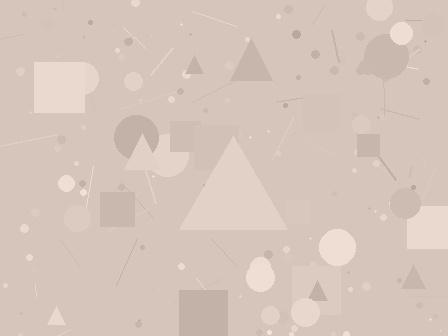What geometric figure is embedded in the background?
A triangle is embedded in the background.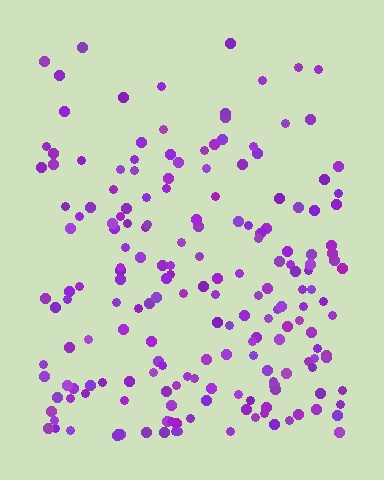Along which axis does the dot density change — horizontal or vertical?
Vertical.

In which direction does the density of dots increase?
From top to bottom, with the bottom side densest.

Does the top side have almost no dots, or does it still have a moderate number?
Still a moderate number, just noticeably fewer than the bottom.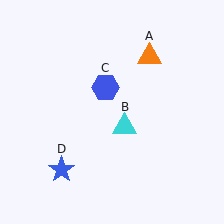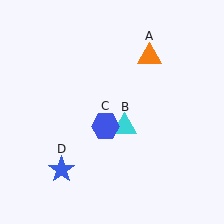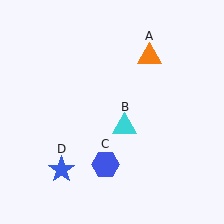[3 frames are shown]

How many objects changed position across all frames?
1 object changed position: blue hexagon (object C).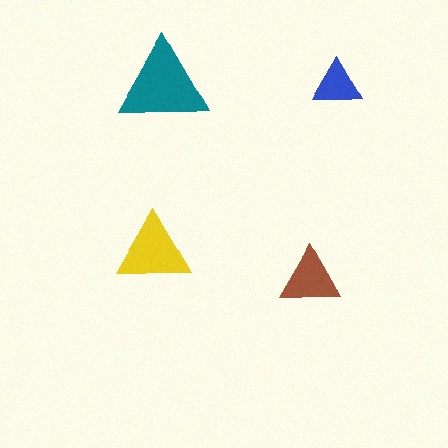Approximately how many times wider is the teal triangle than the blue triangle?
About 2 times wider.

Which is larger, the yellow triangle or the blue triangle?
The yellow one.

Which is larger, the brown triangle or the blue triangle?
The brown one.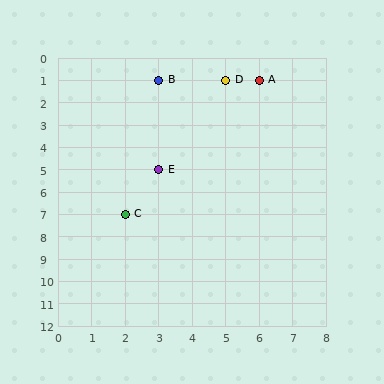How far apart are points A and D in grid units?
Points A and D are 1 column apart.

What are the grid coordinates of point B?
Point B is at grid coordinates (3, 1).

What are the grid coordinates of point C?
Point C is at grid coordinates (2, 7).